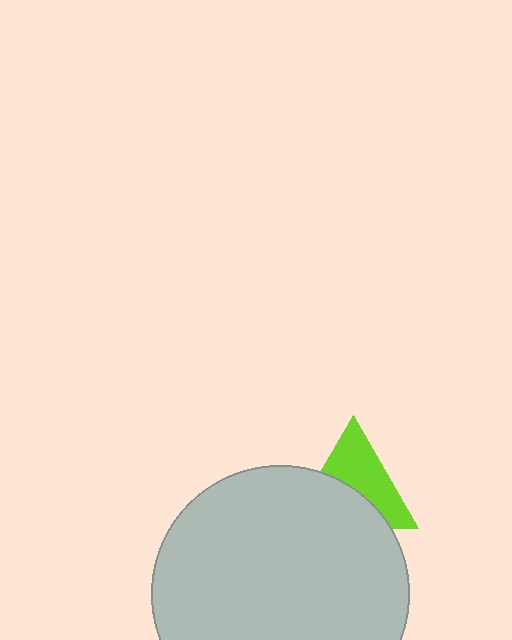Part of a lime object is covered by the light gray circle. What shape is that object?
It is a triangle.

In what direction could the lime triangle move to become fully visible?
The lime triangle could move up. That would shift it out from behind the light gray circle entirely.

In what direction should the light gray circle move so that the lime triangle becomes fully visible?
The light gray circle should move down. That is the shortest direction to clear the overlap and leave the lime triangle fully visible.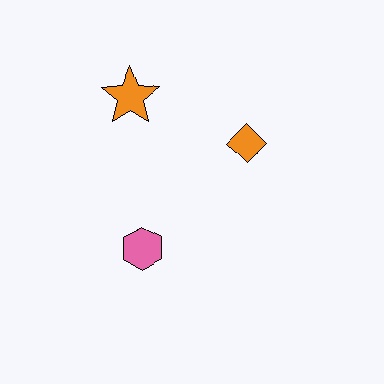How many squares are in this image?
There are no squares.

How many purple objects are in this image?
There are no purple objects.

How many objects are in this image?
There are 3 objects.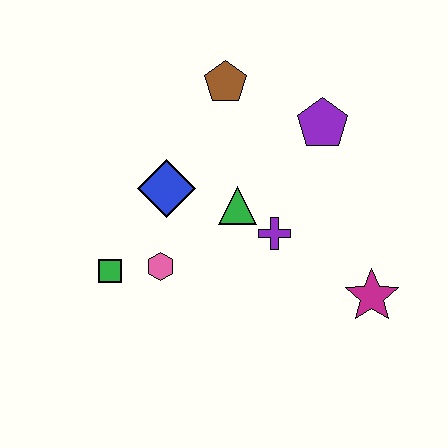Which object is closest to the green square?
The pink hexagon is closest to the green square.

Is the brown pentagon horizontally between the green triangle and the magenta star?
No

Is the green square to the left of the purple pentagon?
Yes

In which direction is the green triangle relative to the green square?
The green triangle is to the right of the green square.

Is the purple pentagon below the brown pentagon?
Yes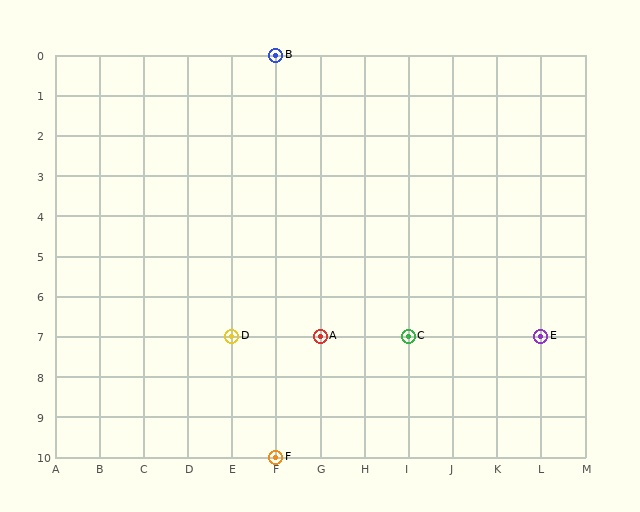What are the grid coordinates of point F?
Point F is at grid coordinates (F, 10).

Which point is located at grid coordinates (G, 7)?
Point A is at (G, 7).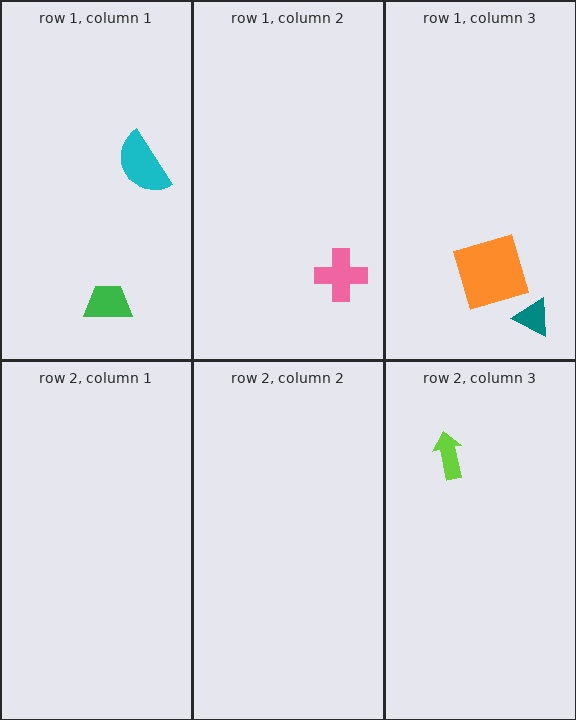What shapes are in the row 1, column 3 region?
The orange square, the teal triangle.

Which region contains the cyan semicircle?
The row 1, column 1 region.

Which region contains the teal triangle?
The row 1, column 3 region.